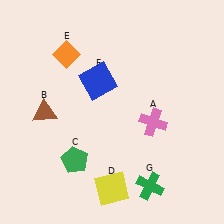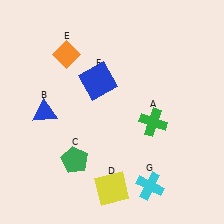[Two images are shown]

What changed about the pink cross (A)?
In Image 1, A is pink. In Image 2, it changed to green.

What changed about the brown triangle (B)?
In Image 1, B is brown. In Image 2, it changed to blue.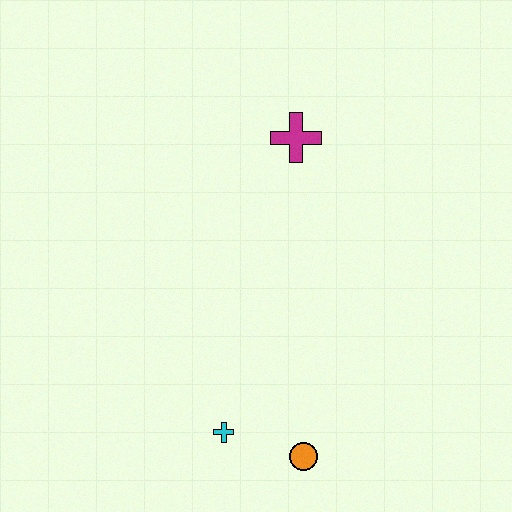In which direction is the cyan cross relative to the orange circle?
The cyan cross is to the left of the orange circle.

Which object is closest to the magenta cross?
The cyan cross is closest to the magenta cross.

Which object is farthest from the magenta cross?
The orange circle is farthest from the magenta cross.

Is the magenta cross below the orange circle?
No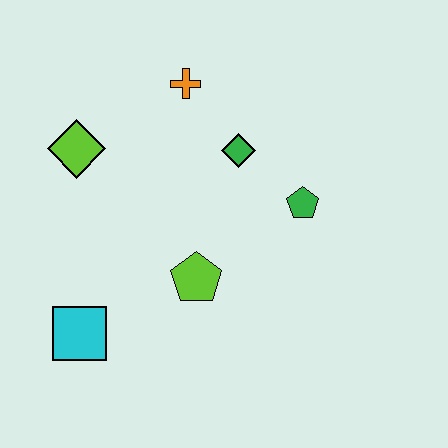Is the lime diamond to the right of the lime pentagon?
No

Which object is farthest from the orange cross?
The cyan square is farthest from the orange cross.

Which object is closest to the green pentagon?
The green diamond is closest to the green pentagon.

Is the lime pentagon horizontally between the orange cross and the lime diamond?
No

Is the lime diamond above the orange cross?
No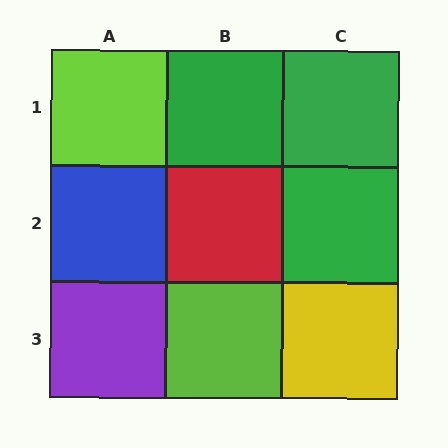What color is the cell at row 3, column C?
Yellow.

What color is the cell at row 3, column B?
Lime.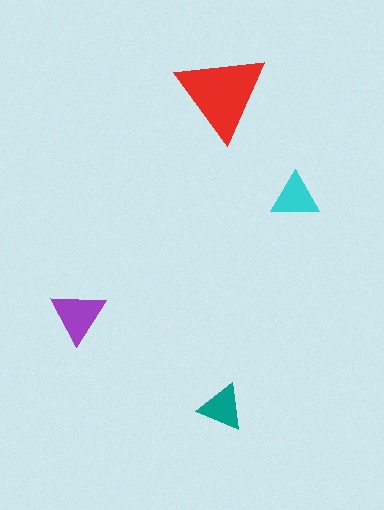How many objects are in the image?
There are 4 objects in the image.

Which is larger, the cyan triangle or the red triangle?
The red one.